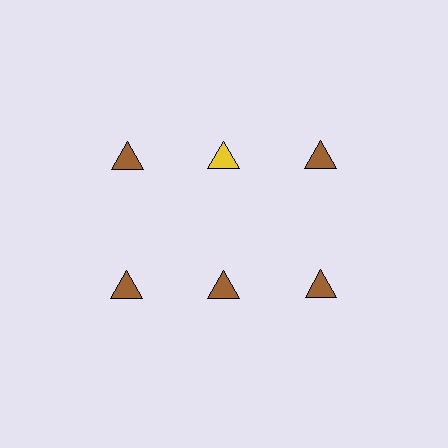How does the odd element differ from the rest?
It has a different color: yellow instead of brown.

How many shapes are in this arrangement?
There are 6 shapes arranged in a grid pattern.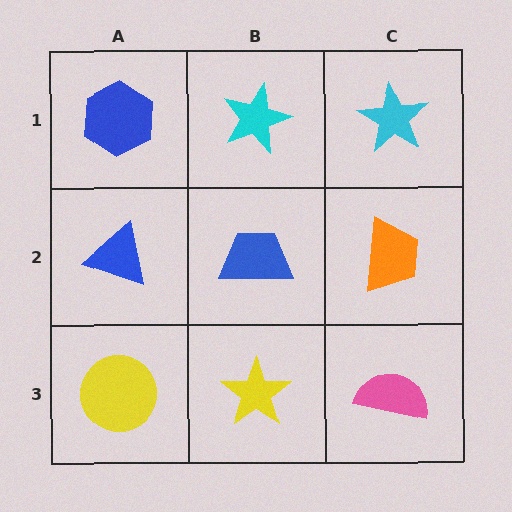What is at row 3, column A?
A yellow circle.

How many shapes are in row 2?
3 shapes.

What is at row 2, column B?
A blue trapezoid.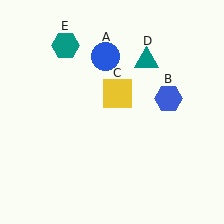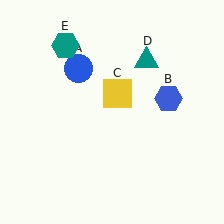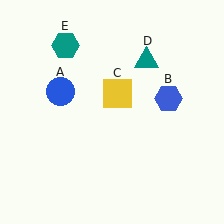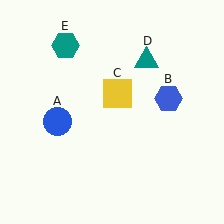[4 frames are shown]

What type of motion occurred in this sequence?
The blue circle (object A) rotated counterclockwise around the center of the scene.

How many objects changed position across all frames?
1 object changed position: blue circle (object A).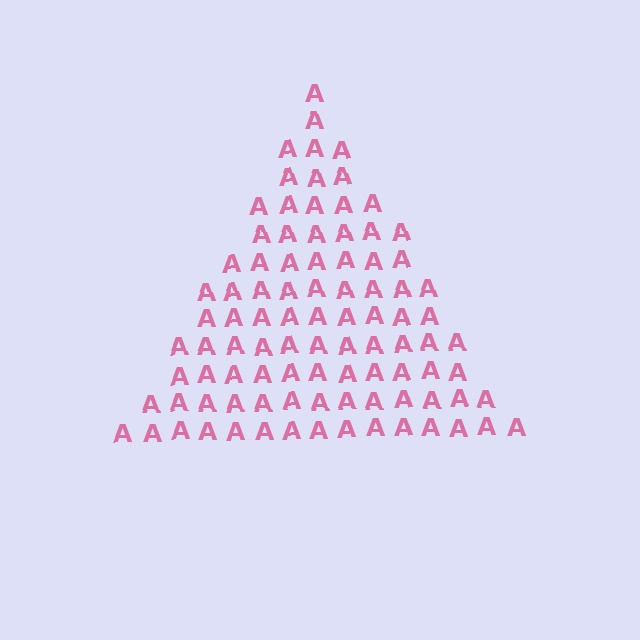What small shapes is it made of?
It is made of small letter A's.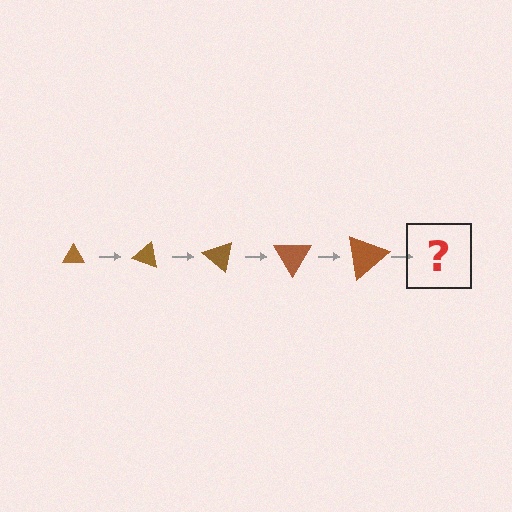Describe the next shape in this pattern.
It should be a triangle, larger than the previous one and rotated 100 degrees from the start.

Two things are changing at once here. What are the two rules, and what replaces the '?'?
The two rules are that the triangle grows larger each step and it rotates 20 degrees each step. The '?' should be a triangle, larger than the previous one and rotated 100 degrees from the start.